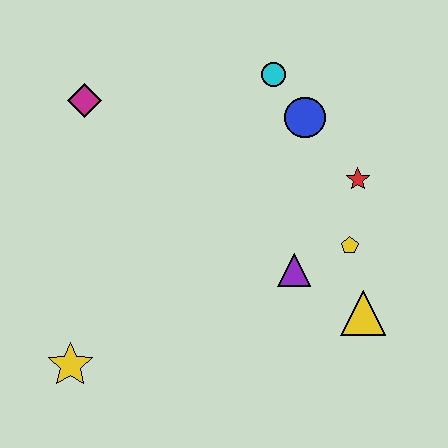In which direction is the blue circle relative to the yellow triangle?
The blue circle is above the yellow triangle.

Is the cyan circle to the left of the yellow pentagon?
Yes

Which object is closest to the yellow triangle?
The yellow pentagon is closest to the yellow triangle.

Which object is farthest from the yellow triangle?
The magenta diamond is farthest from the yellow triangle.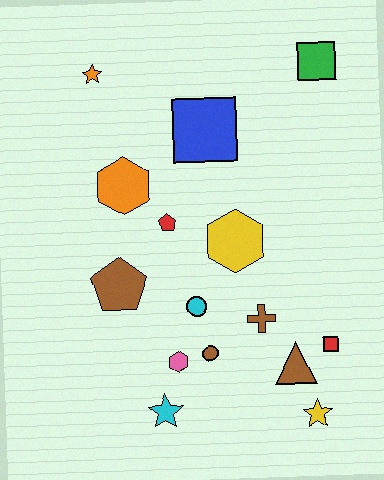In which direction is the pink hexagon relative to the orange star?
The pink hexagon is below the orange star.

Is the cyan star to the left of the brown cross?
Yes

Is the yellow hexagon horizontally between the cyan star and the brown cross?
Yes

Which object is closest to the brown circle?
The pink hexagon is closest to the brown circle.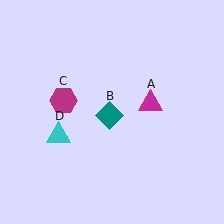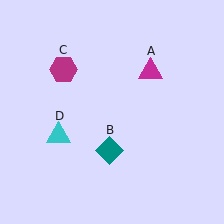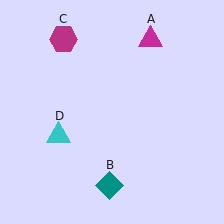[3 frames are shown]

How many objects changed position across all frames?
3 objects changed position: magenta triangle (object A), teal diamond (object B), magenta hexagon (object C).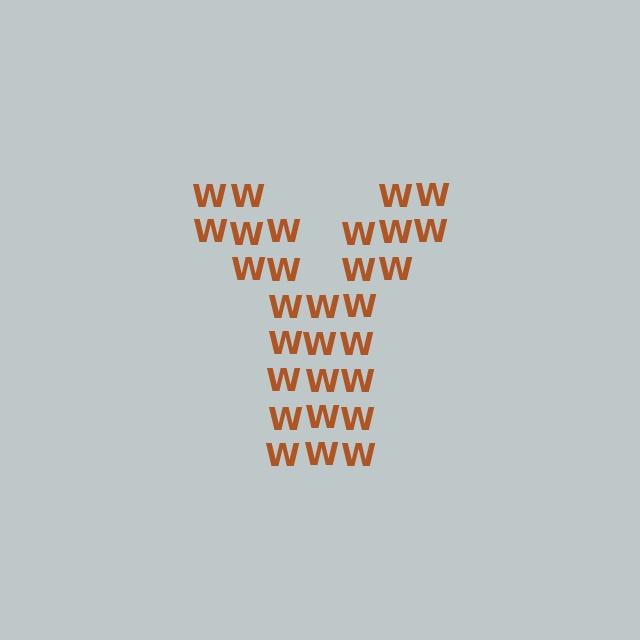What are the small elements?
The small elements are letter W's.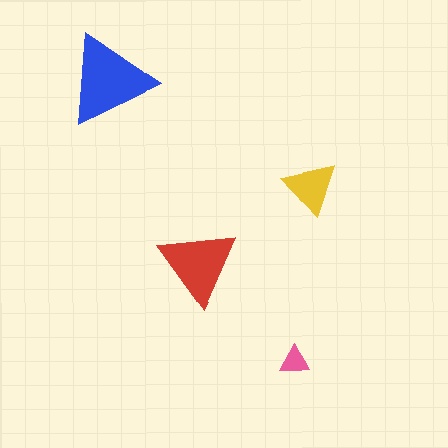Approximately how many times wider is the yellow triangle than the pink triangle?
About 2 times wider.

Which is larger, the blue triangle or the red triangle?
The blue one.